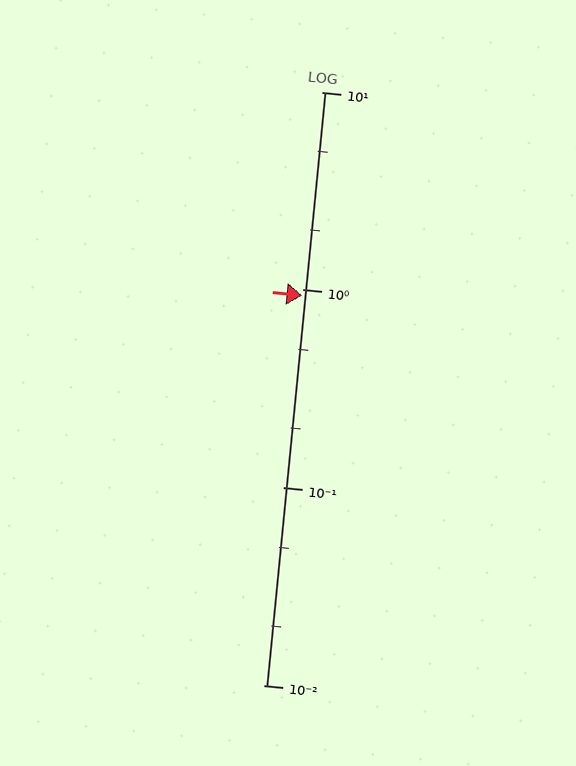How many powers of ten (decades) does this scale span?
The scale spans 3 decades, from 0.01 to 10.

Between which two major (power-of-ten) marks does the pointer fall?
The pointer is between 0.1 and 1.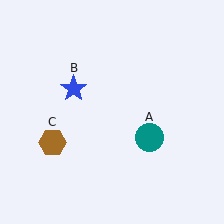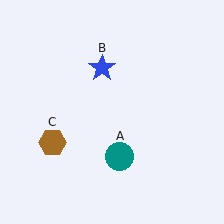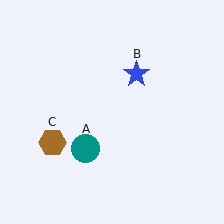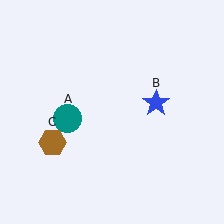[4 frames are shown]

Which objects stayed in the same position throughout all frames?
Brown hexagon (object C) remained stationary.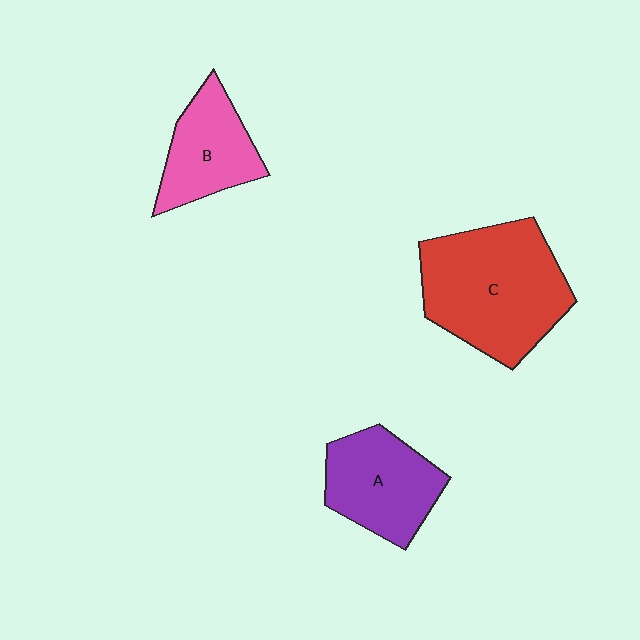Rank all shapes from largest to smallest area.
From largest to smallest: C (red), A (purple), B (pink).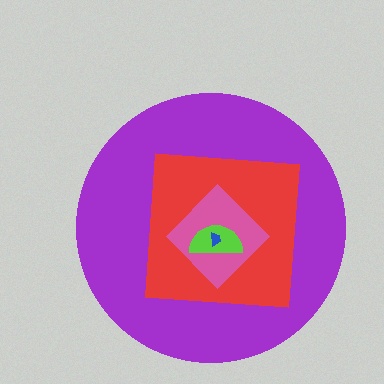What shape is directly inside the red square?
The pink diamond.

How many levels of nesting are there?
5.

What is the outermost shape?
The purple circle.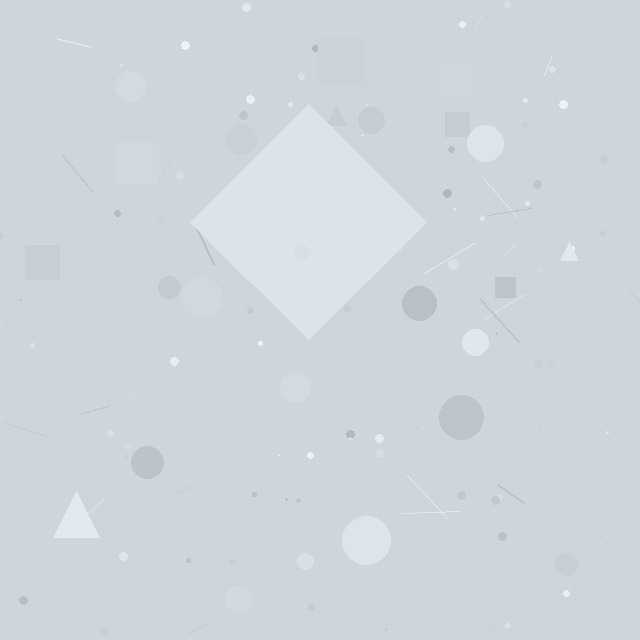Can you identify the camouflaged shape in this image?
The camouflaged shape is a diamond.